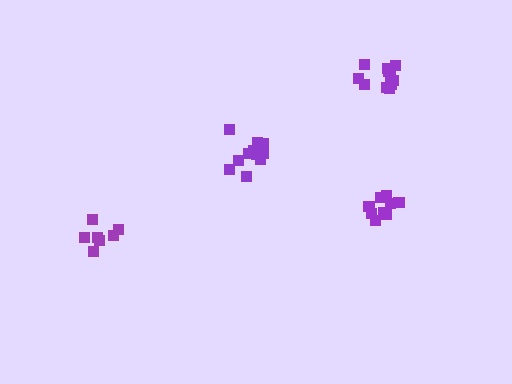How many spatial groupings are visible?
There are 4 spatial groupings.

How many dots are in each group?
Group 1: 9 dots, Group 2: 11 dots, Group 3: 7 dots, Group 4: 12 dots (39 total).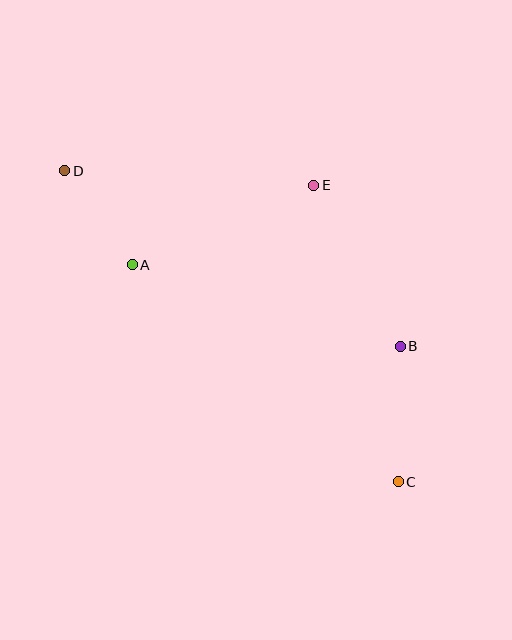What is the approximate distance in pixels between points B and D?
The distance between B and D is approximately 378 pixels.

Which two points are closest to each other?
Points A and D are closest to each other.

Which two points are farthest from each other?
Points C and D are farthest from each other.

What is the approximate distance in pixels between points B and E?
The distance between B and E is approximately 183 pixels.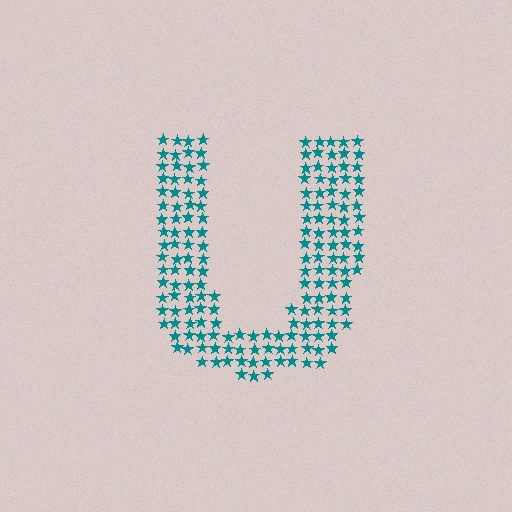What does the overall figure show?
The overall figure shows the letter U.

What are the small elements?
The small elements are stars.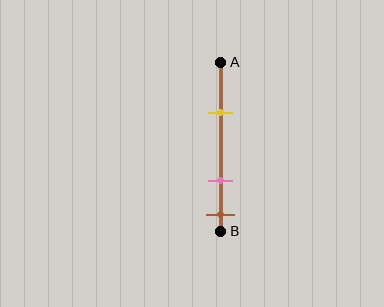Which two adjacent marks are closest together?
The pink and brown marks are the closest adjacent pair.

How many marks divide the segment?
There are 3 marks dividing the segment.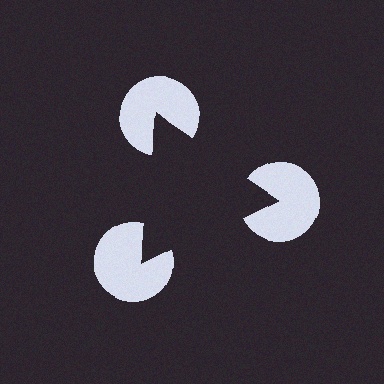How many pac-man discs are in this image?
There are 3 — one at each vertex of the illusory triangle.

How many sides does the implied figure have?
3 sides.